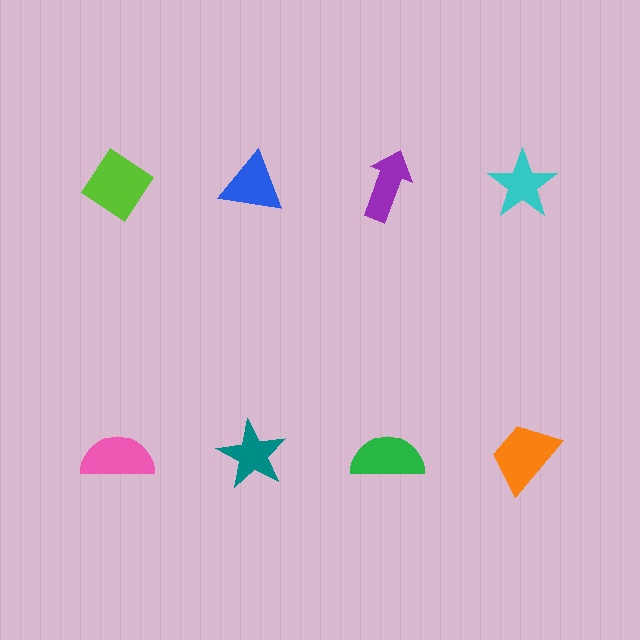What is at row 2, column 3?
A green semicircle.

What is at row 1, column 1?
A lime diamond.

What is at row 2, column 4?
An orange trapezoid.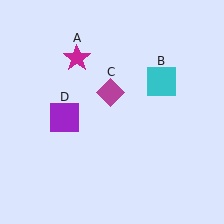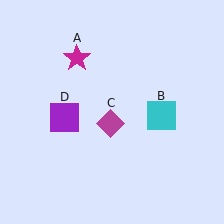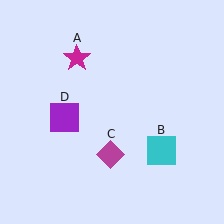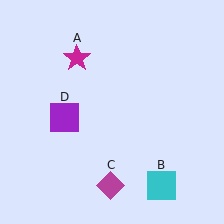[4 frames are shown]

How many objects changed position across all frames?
2 objects changed position: cyan square (object B), magenta diamond (object C).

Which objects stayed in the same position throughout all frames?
Magenta star (object A) and purple square (object D) remained stationary.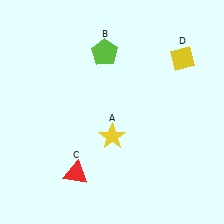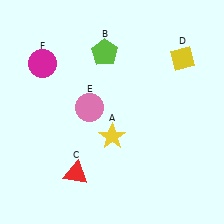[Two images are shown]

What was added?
A pink circle (E), a magenta circle (F) were added in Image 2.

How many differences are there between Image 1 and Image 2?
There are 2 differences between the two images.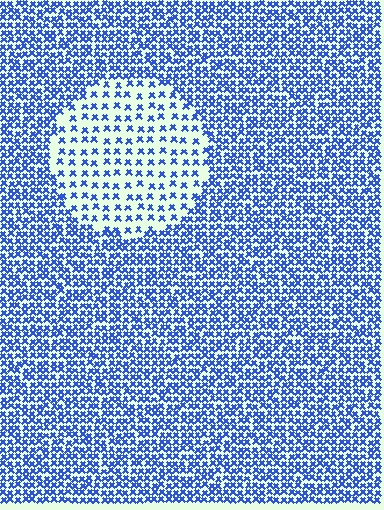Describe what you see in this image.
The image contains small blue elements arranged at two different densities. A circle-shaped region is visible where the elements are less densely packed than the surrounding area.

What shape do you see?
I see a circle.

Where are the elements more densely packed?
The elements are more densely packed outside the circle boundary.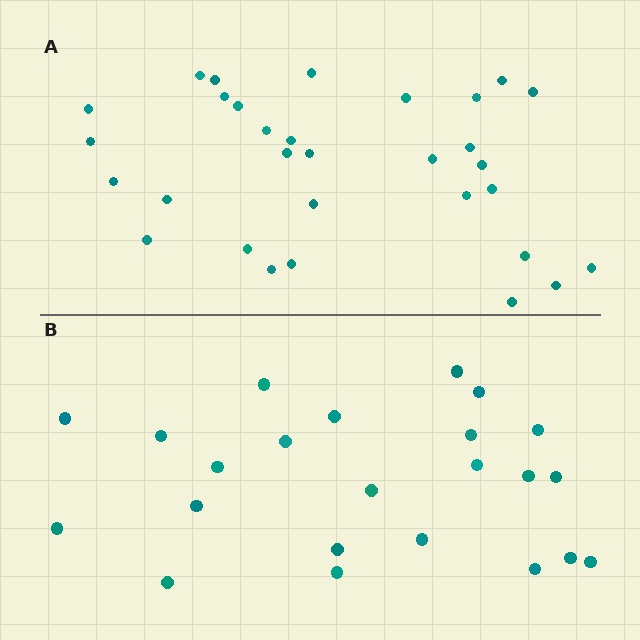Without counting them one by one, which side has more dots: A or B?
Region A (the top region) has more dots.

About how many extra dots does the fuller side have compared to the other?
Region A has roughly 8 or so more dots than region B.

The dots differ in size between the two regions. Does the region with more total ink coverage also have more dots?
No. Region B has more total ink coverage because its dots are larger, but region A actually contains more individual dots. Total area can be misleading — the number of items is what matters here.